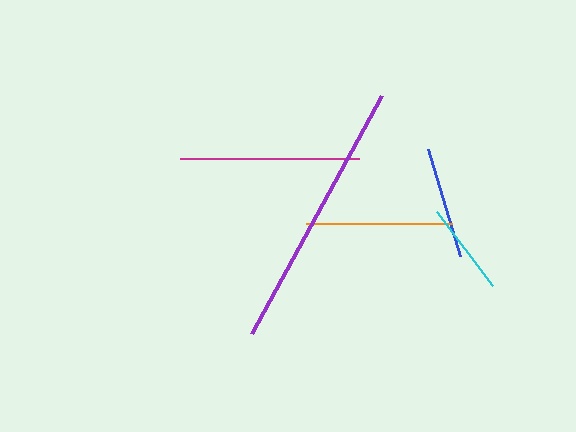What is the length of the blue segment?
The blue segment is approximately 111 pixels long.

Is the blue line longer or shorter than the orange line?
The orange line is longer than the blue line.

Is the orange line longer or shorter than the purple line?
The purple line is longer than the orange line.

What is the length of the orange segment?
The orange segment is approximately 146 pixels long.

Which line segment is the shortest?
The cyan line is the shortest at approximately 93 pixels.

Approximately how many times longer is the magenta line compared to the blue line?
The magenta line is approximately 1.6 times the length of the blue line.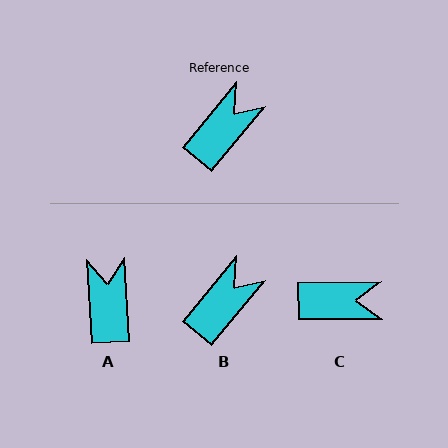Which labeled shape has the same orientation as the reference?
B.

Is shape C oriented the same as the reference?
No, it is off by about 50 degrees.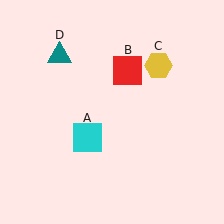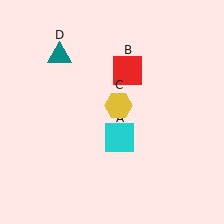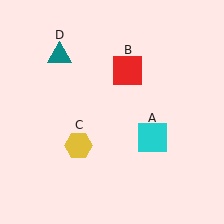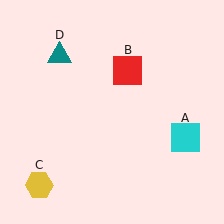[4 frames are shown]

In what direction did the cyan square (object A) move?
The cyan square (object A) moved right.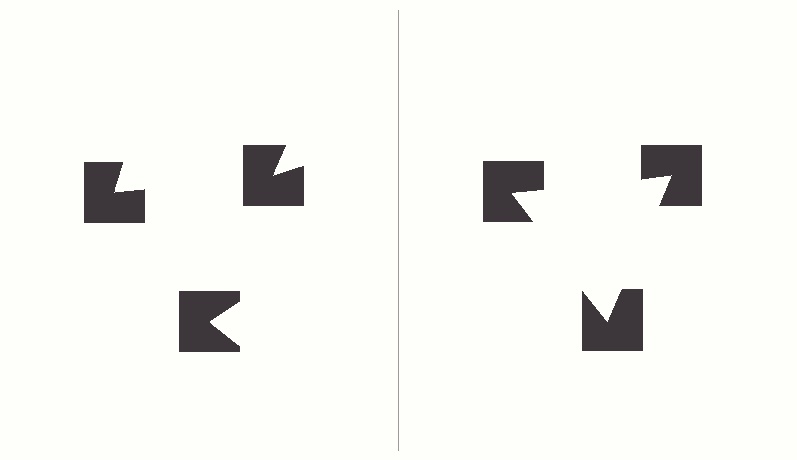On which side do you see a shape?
An illusory triangle appears on the right side. On the left side the wedge cuts are rotated, so no coherent shape forms.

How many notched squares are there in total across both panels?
6 — 3 on each side.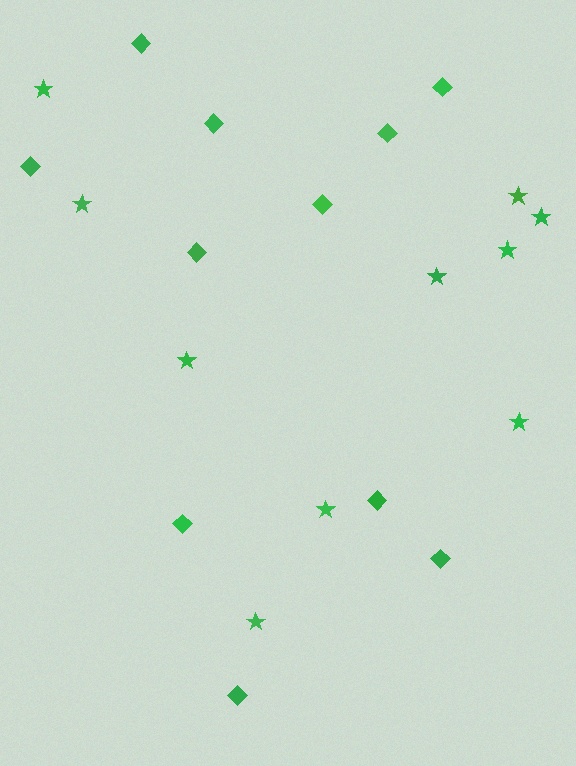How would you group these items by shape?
There are 2 groups: one group of diamonds (11) and one group of stars (10).